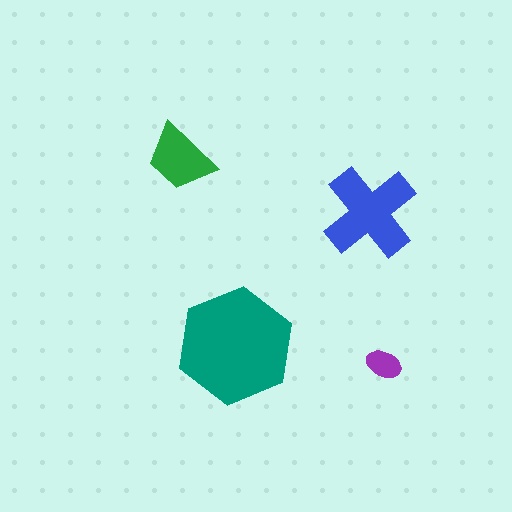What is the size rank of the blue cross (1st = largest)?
2nd.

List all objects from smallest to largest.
The purple ellipse, the green trapezoid, the blue cross, the teal hexagon.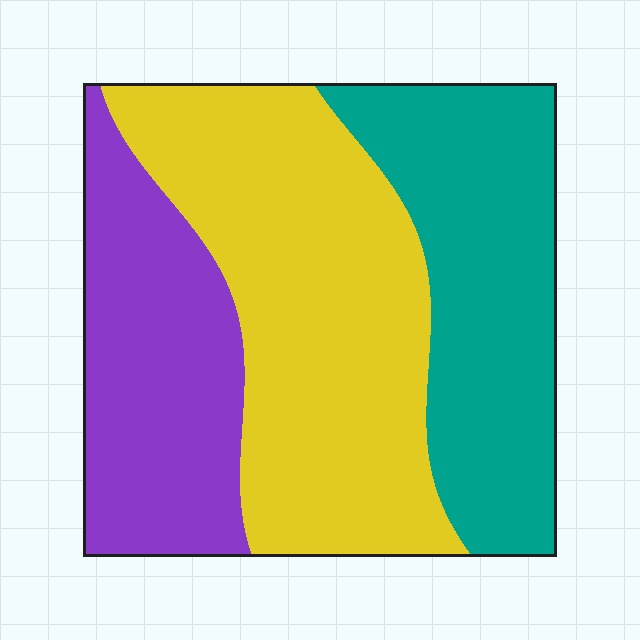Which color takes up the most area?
Yellow, at roughly 45%.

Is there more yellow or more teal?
Yellow.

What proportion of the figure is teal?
Teal covers 30% of the figure.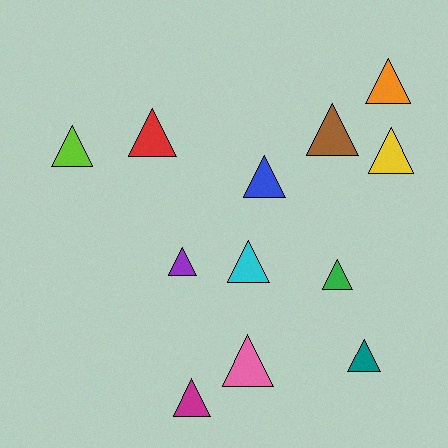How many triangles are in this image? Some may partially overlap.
There are 12 triangles.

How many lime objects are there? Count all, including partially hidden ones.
There is 1 lime object.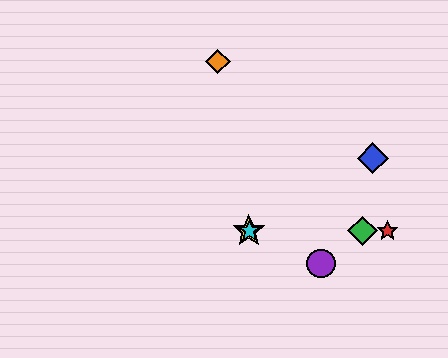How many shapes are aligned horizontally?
4 shapes (the red star, the green diamond, the yellow star, the cyan star) are aligned horizontally.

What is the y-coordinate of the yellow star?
The yellow star is at y≈231.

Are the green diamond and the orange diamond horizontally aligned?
No, the green diamond is at y≈231 and the orange diamond is at y≈61.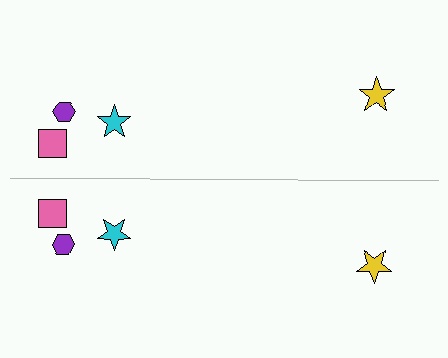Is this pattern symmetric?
Yes, this pattern has bilateral (reflection) symmetry.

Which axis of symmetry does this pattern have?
The pattern has a horizontal axis of symmetry running through the center of the image.